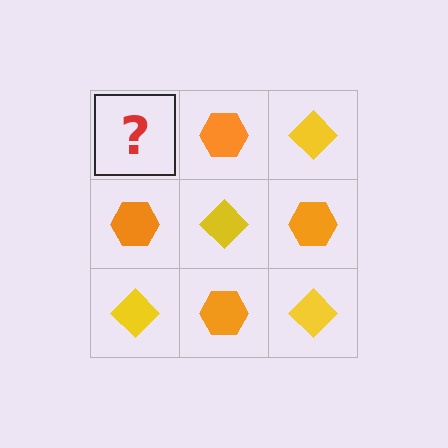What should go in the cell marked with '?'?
The missing cell should contain a yellow diamond.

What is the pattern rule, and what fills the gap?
The rule is that it alternates yellow diamond and orange hexagon in a checkerboard pattern. The gap should be filled with a yellow diamond.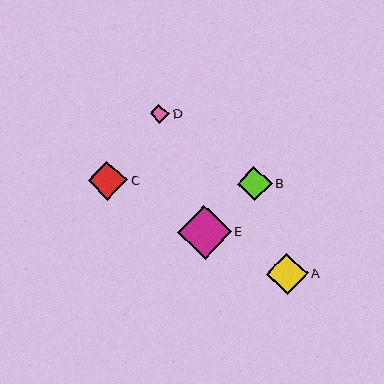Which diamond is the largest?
Diamond E is the largest with a size of approximately 54 pixels.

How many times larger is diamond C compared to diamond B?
Diamond C is approximately 1.1 times the size of diamond B.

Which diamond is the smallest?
Diamond D is the smallest with a size of approximately 20 pixels.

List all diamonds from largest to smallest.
From largest to smallest: E, A, C, B, D.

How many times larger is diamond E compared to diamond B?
Diamond E is approximately 1.6 times the size of diamond B.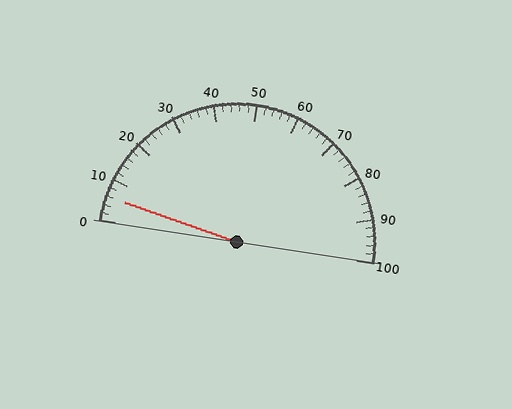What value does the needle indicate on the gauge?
The needle indicates approximately 6.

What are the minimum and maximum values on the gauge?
The gauge ranges from 0 to 100.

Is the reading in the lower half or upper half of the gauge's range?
The reading is in the lower half of the range (0 to 100).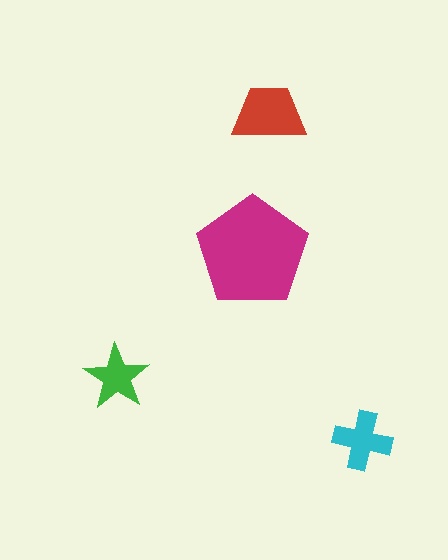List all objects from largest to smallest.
The magenta pentagon, the red trapezoid, the cyan cross, the green star.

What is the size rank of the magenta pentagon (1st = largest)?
1st.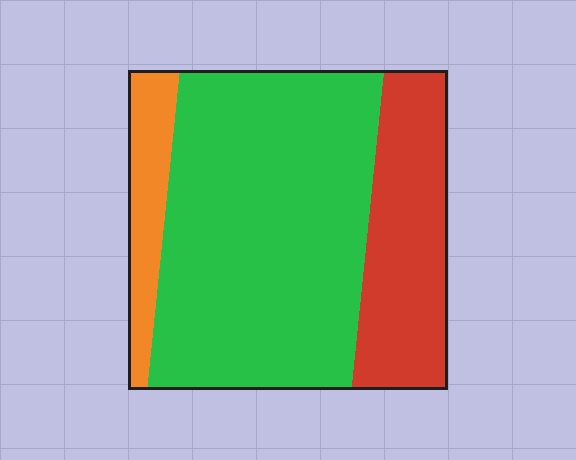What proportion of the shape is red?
Red covers 25% of the shape.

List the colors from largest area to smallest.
From largest to smallest: green, red, orange.